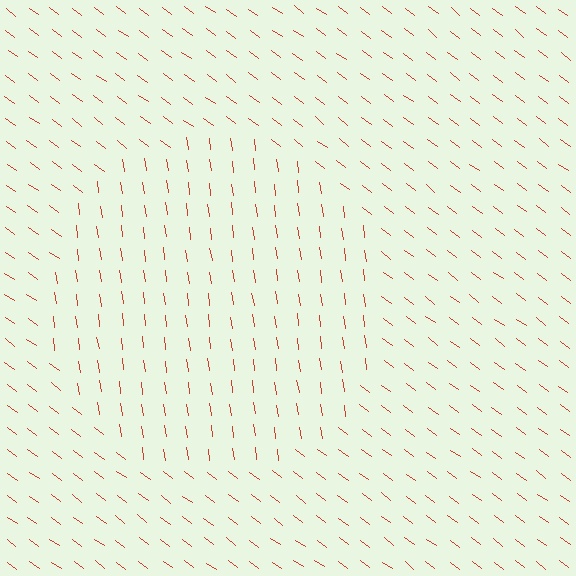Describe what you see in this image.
The image is filled with small red line segments. A circle region in the image has lines oriented differently from the surrounding lines, creating a visible texture boundary.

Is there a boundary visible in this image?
Yes, there is a texture boundary formed by a change in line orientation.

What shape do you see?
I see a circle.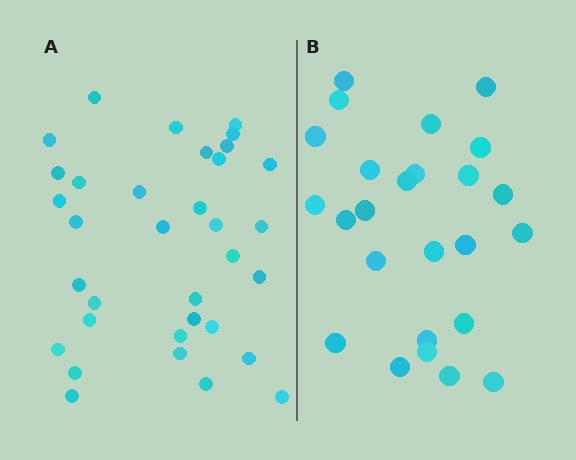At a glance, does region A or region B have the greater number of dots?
Region A (the left region) has more dots.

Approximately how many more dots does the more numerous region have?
Region A has roughly 8 or so more dots than region B.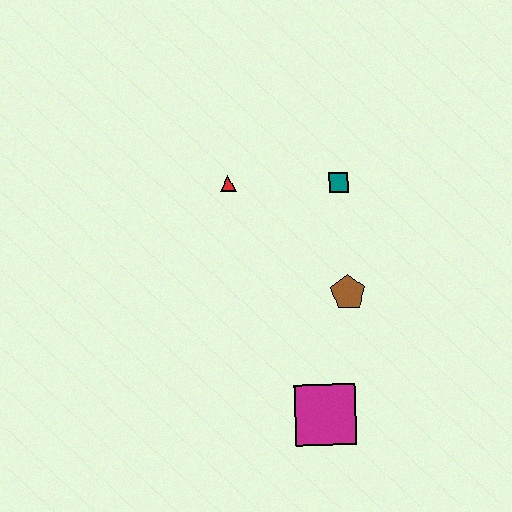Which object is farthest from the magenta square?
The red triangle is farthest from the magenta square.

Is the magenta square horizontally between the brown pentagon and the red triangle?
Yes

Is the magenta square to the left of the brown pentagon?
Yes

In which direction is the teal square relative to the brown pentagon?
The teal square is above the brown pentagon.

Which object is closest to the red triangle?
The teal square is closest to the red triangle.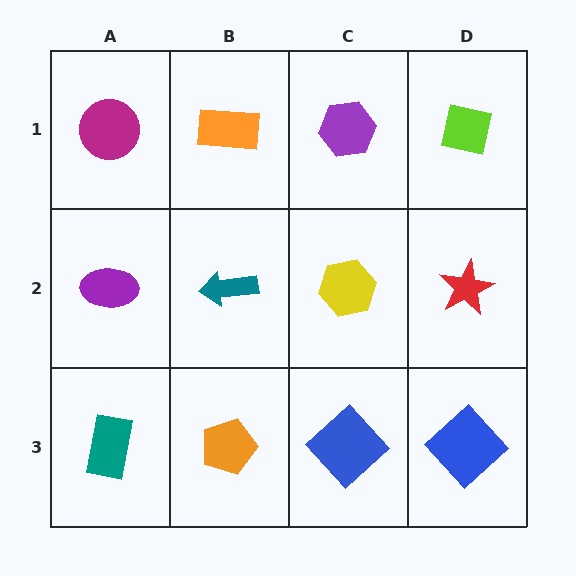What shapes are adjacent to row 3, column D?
A red star (row 2, column D), a blue diamond (row 3, column C).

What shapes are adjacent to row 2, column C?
A purple hexagon (row 1, column C), a blue diamond (row 3, column C), a teal arrow (row 2, column B), a red star (row 2, column D).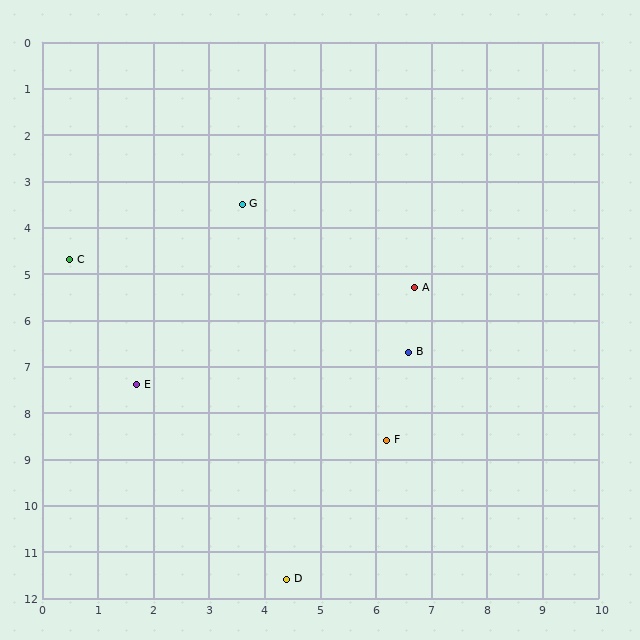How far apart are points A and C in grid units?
Points A and C are about 6.2 grid units apart.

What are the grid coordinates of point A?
Point A is at approximately (6.7, 5.3).